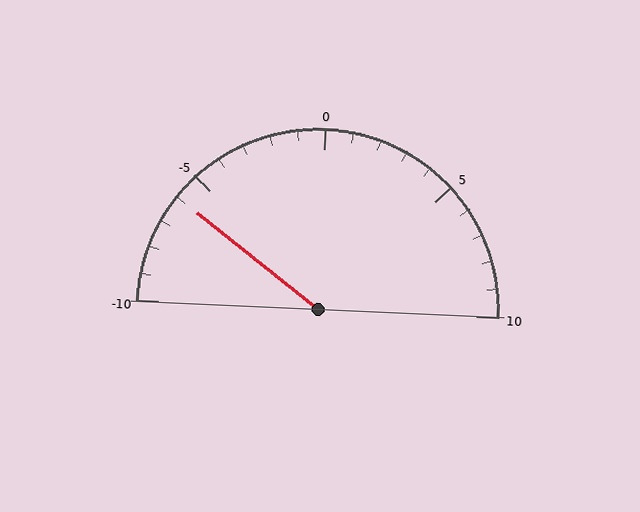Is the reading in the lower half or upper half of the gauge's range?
The reading is in the lower half of the range (-10 to 10).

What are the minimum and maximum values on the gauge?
The gauge ranges from -10 to 10.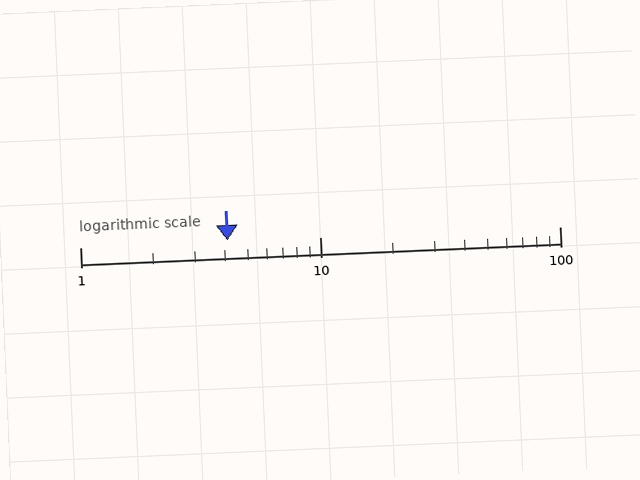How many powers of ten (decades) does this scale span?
The scale spans 2 decades, from 1 to 100.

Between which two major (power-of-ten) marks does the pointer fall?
The pointer is between 1 and 10.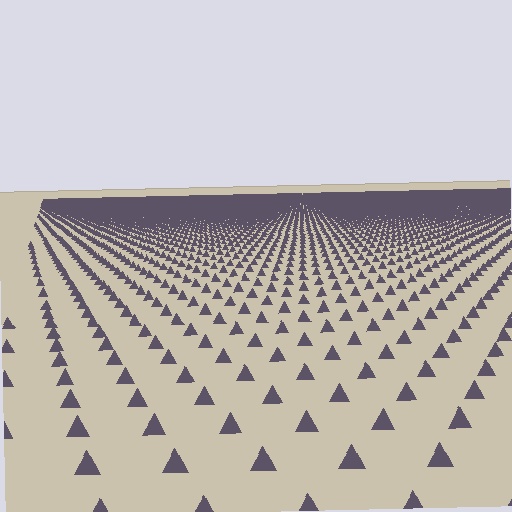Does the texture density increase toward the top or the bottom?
Density increases toward the top.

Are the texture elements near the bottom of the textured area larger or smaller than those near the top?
Larger. Near the bottom, elements are closer to the viewer and appear at a bigger on-screen size.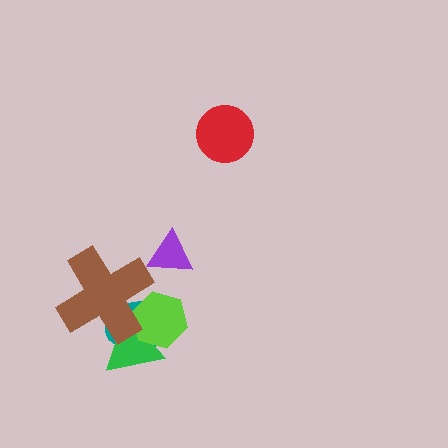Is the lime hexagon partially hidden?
Yes, it is partially covered by another shape.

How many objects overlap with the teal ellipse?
3 objects overlap with the teal ellipse.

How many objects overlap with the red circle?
0 objects overlap with the red circle.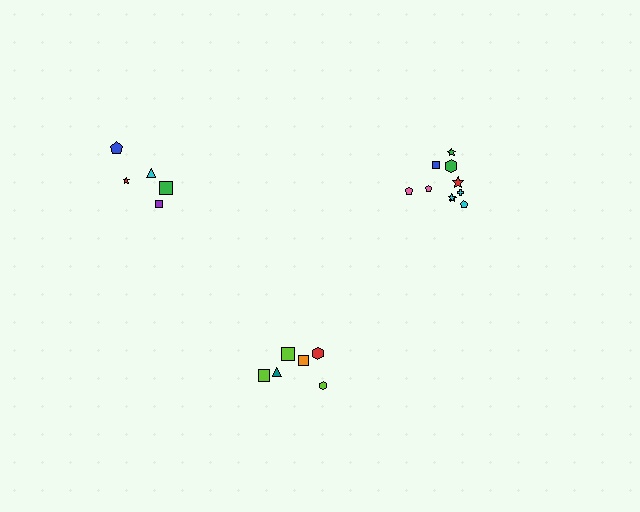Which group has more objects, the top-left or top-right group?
The top-right group.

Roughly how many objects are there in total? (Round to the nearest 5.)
Roughly 20 objects in total.